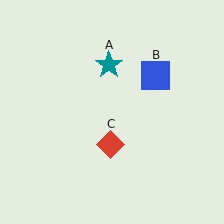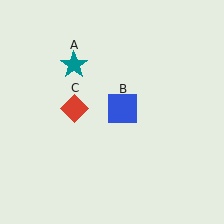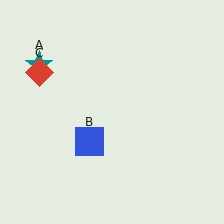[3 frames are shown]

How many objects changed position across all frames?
3 objects changed position: teal star (object A), blue square (object B), red diamond (object C).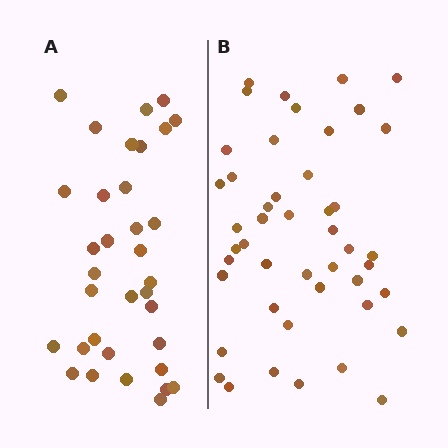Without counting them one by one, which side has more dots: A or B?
Region B (the right region) has more dots.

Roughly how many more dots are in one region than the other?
Region B has roughly 12 or so more dots than region A.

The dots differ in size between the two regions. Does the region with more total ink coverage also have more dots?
No. Region A has more total ink coverage because its dots are larger, but region B actually contains more individual dots. Total area can be misleading — the number of items is what matters here.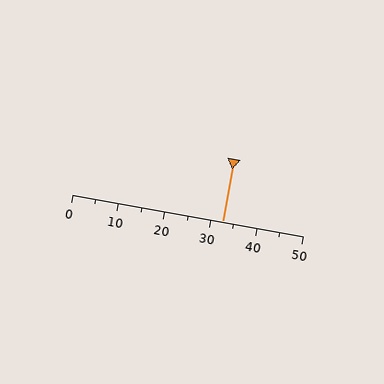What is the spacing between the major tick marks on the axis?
The major ticks are spaced 10 apart.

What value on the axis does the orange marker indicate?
The marker indicates approximately 32.5.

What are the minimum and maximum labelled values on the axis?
The axis runs from 0 to 50.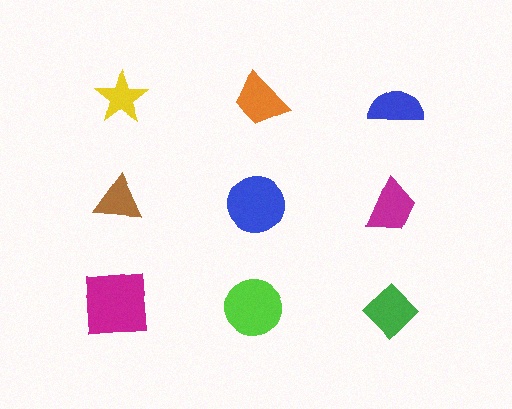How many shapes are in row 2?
3 shapes.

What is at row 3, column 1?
A magenta square.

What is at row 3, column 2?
A lime circle.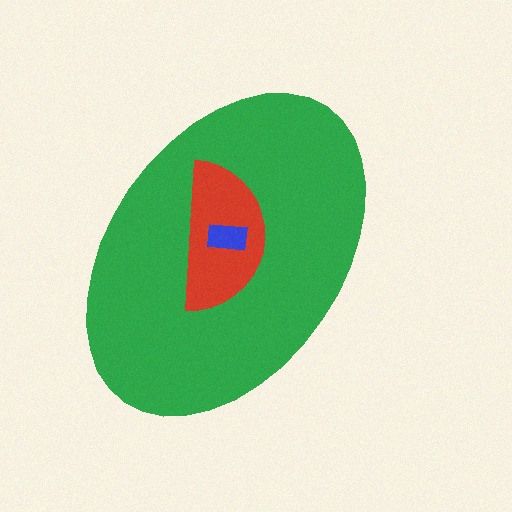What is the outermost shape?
The green ellipse.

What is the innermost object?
The blue rectangle.